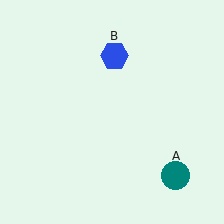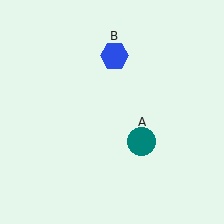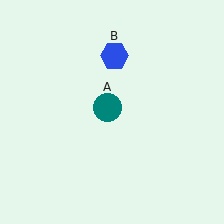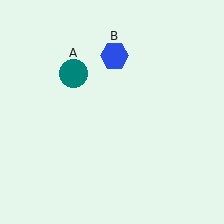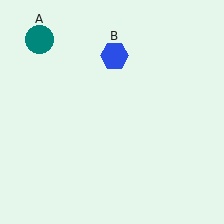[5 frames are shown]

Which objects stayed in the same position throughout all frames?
Blue hexagon (object B) remained stationary.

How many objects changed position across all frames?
1 object changed position: teal circle (object A).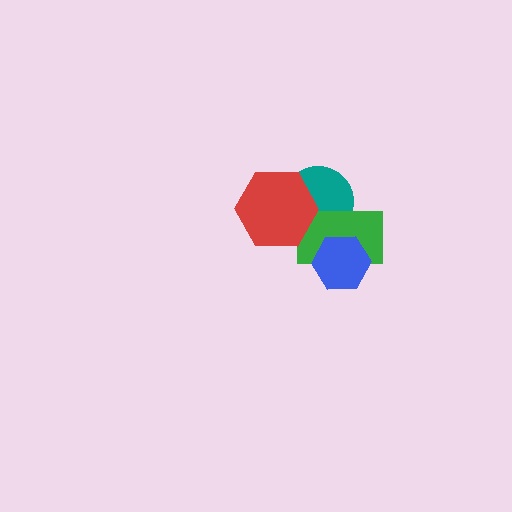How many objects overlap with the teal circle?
2 objects overlap with the teal circle.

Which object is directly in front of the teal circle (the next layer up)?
The green rectangle is directly in front of the teal circle.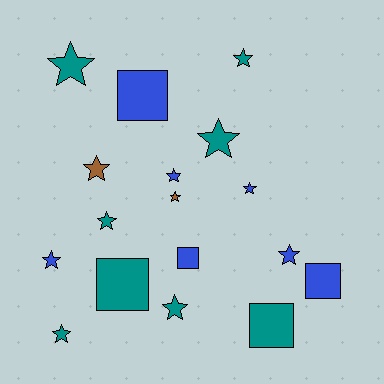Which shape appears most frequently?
Star, with 12 objects.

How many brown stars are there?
There are 2 brown stars.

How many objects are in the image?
There are 17 objects.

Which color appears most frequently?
Teal, with 8 objects.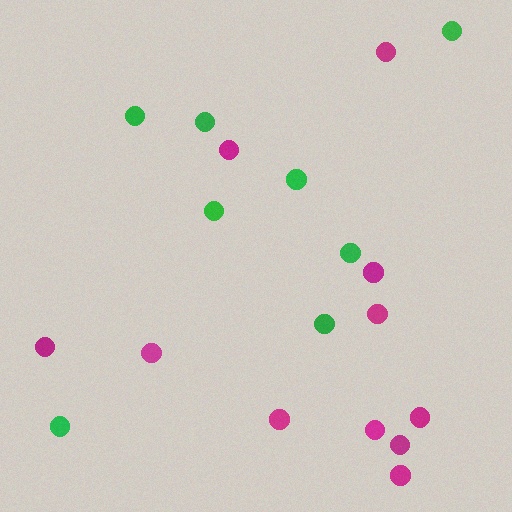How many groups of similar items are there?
There are 2 groups: one group of green circles (8) and one group of magenta circles (11).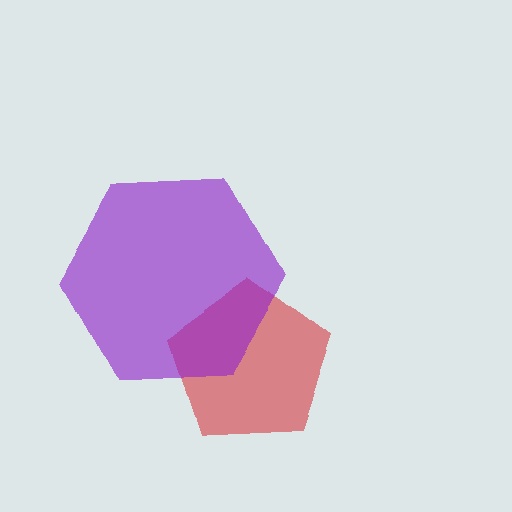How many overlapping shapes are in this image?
There are 2 overlapping shapes in the image.